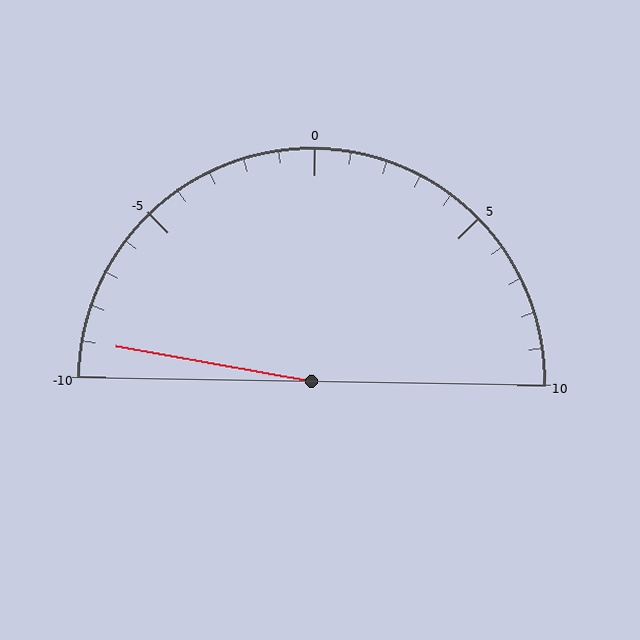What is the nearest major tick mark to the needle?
The nearest major tick mark is -10.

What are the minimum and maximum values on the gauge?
The gauge ranges from -10 to 10.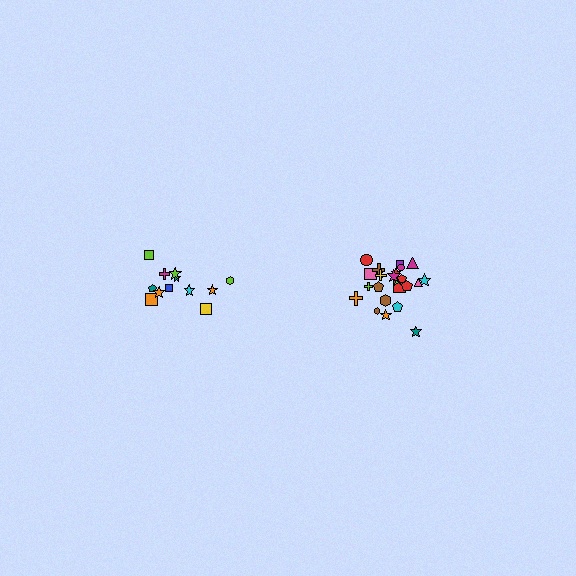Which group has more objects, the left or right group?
The right group.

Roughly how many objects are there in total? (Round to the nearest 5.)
Roughly 35 objects in total.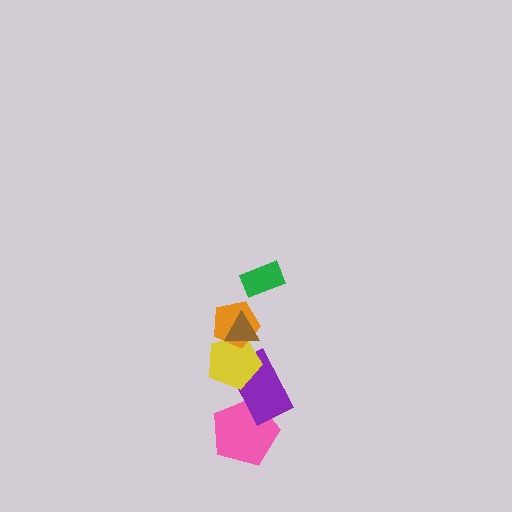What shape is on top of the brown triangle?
The green rectangle is on top of the brown triangle.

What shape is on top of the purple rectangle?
The yellow pentagon is on top of the purple rectangle.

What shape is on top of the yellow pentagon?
The orange pentagon is on top of the yellow pentagon.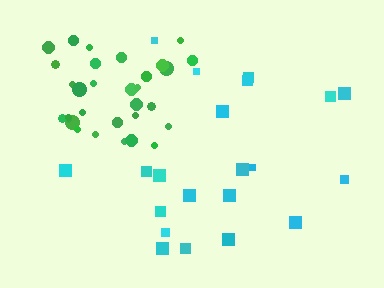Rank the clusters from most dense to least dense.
green, cyan.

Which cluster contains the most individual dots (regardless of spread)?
Green (31).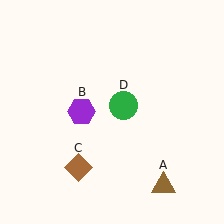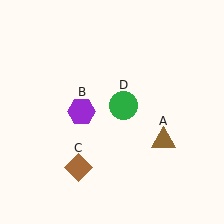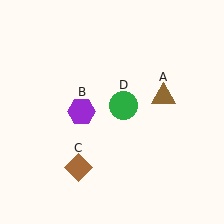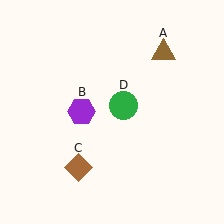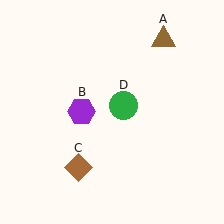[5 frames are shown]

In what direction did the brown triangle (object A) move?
The brown triangle (object A) moved up.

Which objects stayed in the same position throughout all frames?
Purple hexagon (object B) and brown diamond (object C) and green circle (object D) remained stationary.